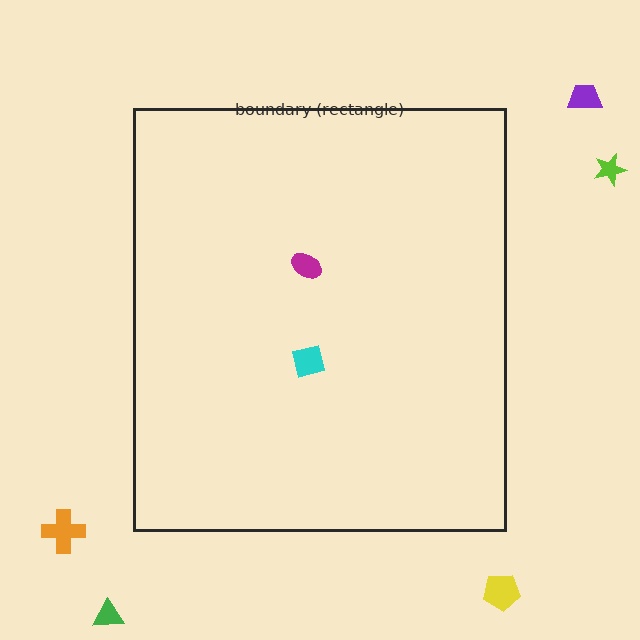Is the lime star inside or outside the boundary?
Outside.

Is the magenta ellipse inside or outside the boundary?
Inside.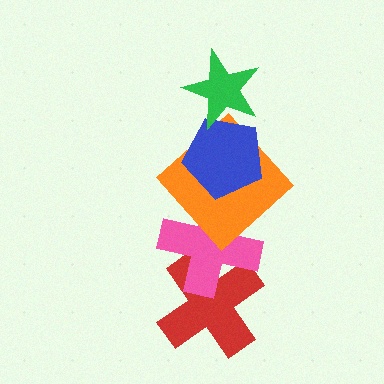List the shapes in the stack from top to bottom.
From top to bottom: the green star, the blue pentagon, the orange diamond, the pink cross, the red cross.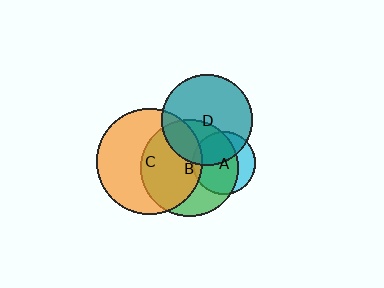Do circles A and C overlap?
Yes.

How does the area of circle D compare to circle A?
Approximately 2.1 times.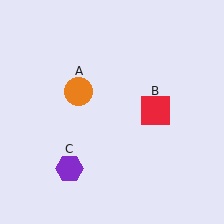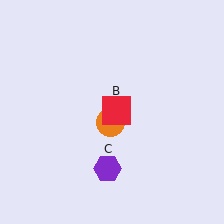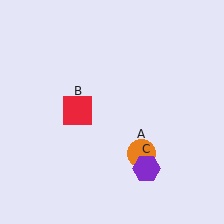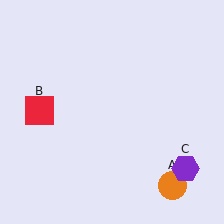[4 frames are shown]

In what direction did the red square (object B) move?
The red square (object B) moved left.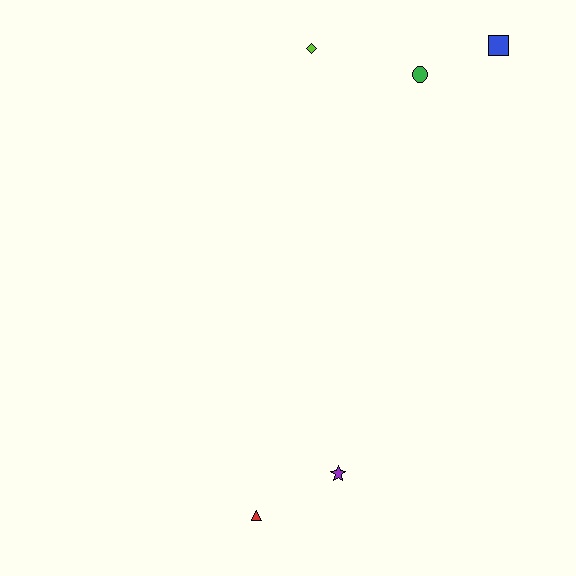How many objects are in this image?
There are 5 objects.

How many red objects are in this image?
There is 1 red object.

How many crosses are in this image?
There are no crosses.